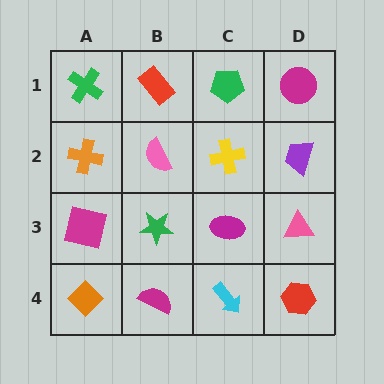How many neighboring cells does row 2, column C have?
4.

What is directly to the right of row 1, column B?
A green pentagon.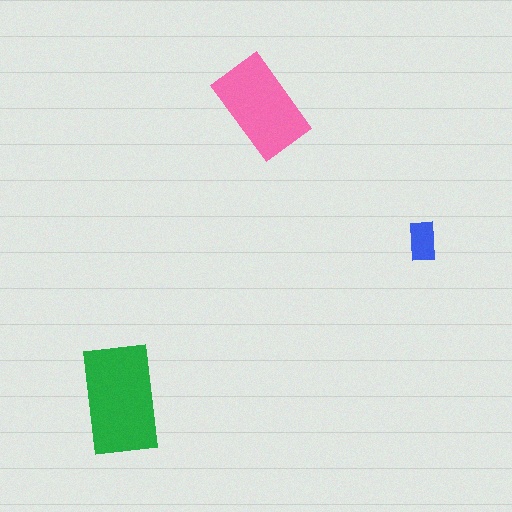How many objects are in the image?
There are 3 objects in the image.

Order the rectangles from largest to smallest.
the green one, the pink one, the blue one.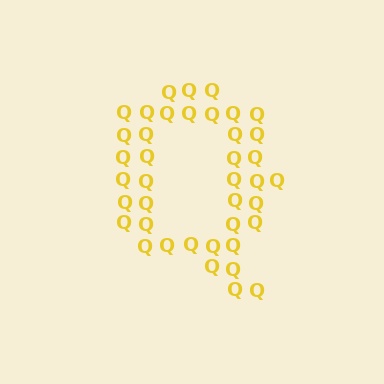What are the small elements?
The small elements are letter Q's.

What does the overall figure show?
The overall figure shows the letter Q.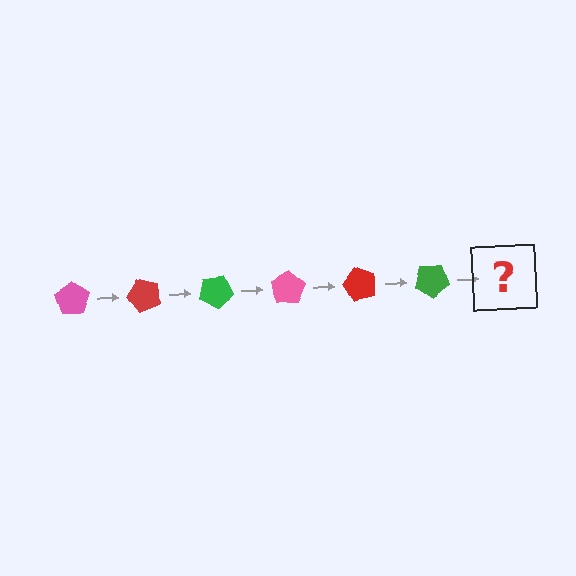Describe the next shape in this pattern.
It should be a pink pentagon, rotated 300 degrees from the start.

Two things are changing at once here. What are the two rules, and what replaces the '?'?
The two rules are that it rotates 50 degrees each step and the color cycles through pink, red, and green. The '?' should be a pink pentagon, rotated 300 degrees from the start.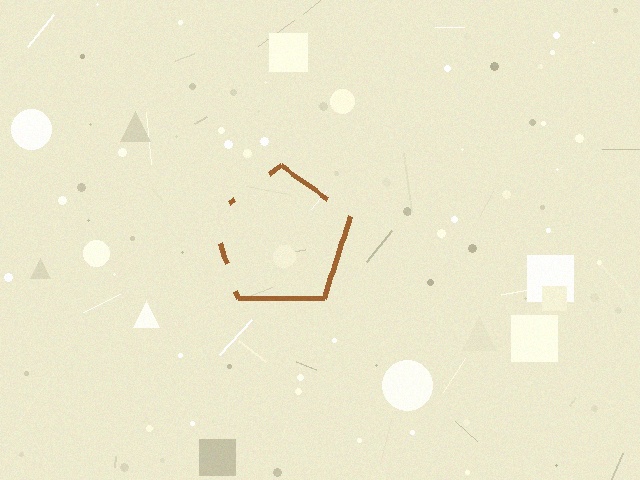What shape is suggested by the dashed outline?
The dashed outline suggests a pentagon.